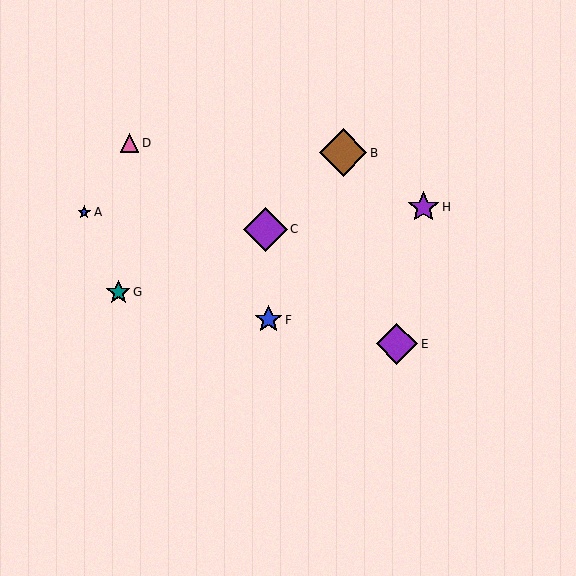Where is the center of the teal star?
The center of the teal star is at (118, 292).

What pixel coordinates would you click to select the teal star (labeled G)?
Click at (118, 292) to select the teal star G.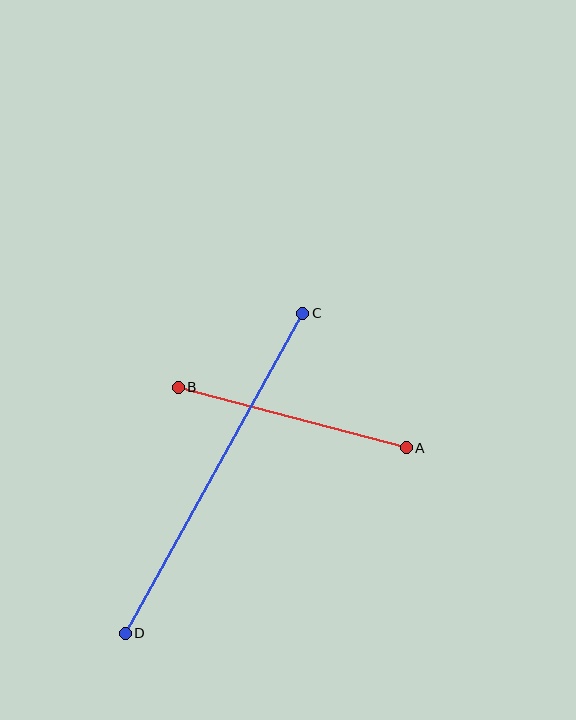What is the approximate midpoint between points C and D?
The midpoint is at approximately (214, 473) pixels.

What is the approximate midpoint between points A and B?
The midpoint is at approximately (292, 417) pixels.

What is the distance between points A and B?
The distance is approximately 236 pixels.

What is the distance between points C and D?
The distance is approximately 366 pixels.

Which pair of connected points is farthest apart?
Points C and D are farthest apart.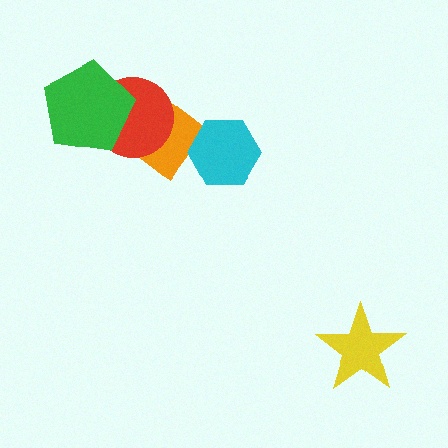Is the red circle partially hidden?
Yes, it is partially covered by another shape.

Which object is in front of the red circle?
The green pentagon is in front of the red circle.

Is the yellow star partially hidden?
No, no other shape covers it.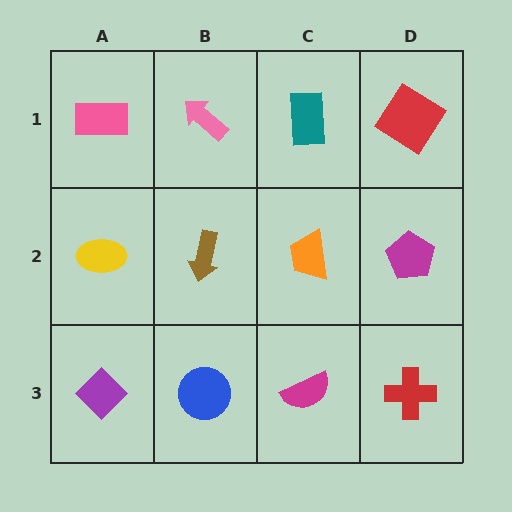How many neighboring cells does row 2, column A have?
3.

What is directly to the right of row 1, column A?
A pink arrow.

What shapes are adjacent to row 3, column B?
A brown arrow (row 2, column B), a purple diamond (row 3, column A), a magenta semicircle (row 3, column C).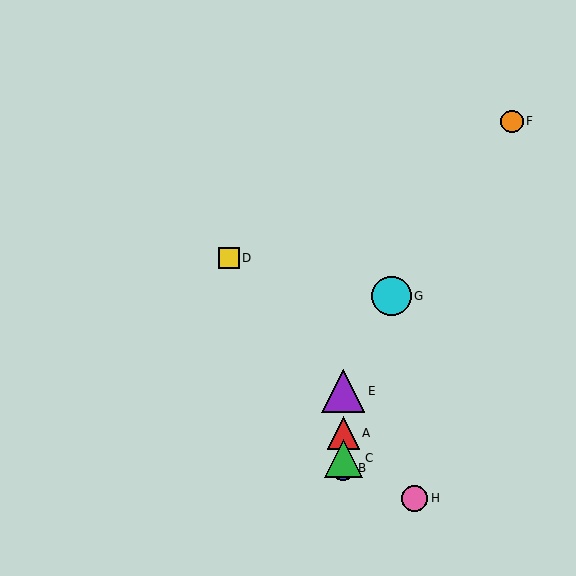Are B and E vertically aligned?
Yes, both are at x≈343.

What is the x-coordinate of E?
Object E is at x≈343.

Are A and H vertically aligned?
No, A is at x≈343 and H is at x≈415.